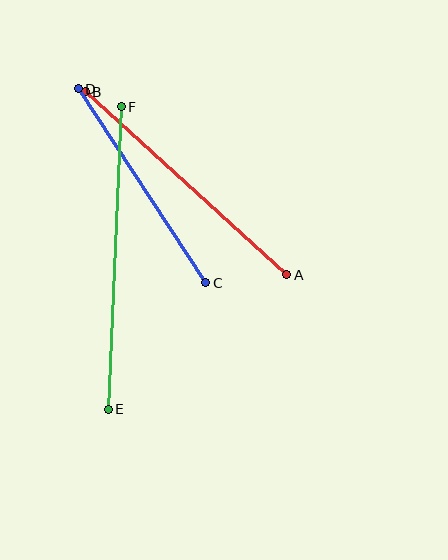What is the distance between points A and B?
The distance is approximately 272 pixels.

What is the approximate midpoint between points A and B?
The midpoint is at approximately (186, 183) pixels.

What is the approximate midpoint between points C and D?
The midpoint is at approximately (142, 186) pixels.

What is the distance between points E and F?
The distance is approximately 303 pixels.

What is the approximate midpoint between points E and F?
The midpoint is at approximately (115, 258) pixels.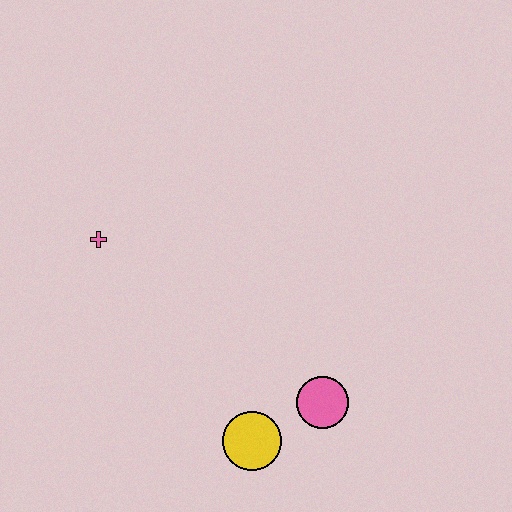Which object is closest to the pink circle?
The yellow circle is closest to the pink circle.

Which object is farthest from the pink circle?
The pink cross is farthest from the pink circle.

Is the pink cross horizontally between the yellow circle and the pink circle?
No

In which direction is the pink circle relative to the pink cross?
The pink circle is to the right of the pink cross.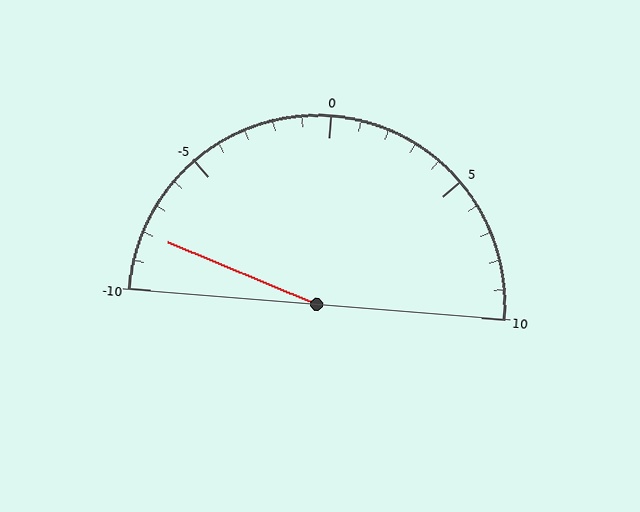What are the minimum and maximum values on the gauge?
The gauge ranges from -10 to 10.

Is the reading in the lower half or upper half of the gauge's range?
The reading is in the lower half of the range (-10 to 10).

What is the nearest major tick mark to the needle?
The nearest major tick mark is -10.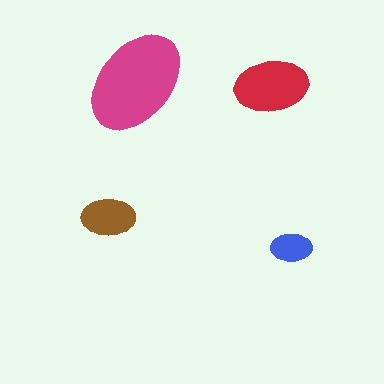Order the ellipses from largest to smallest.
the magenta one, the red one, the brown one, the blue one.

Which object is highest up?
The magenta ellipse is topmost.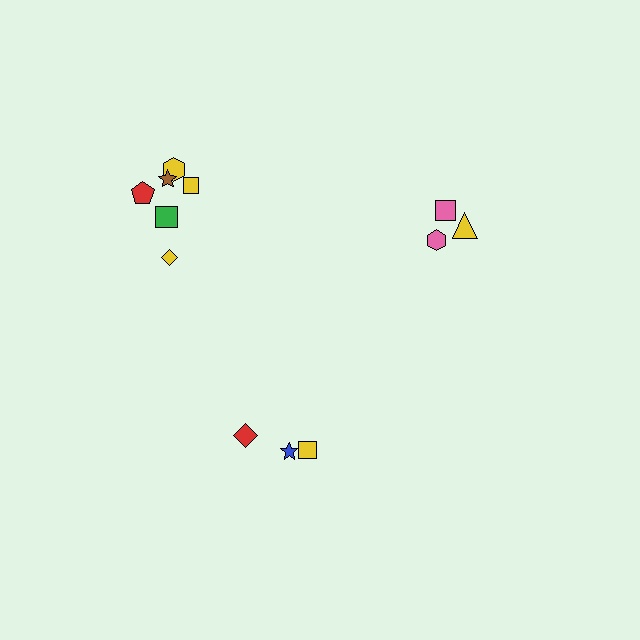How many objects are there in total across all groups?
There are 12 objects.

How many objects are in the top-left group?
There are 6 objects.